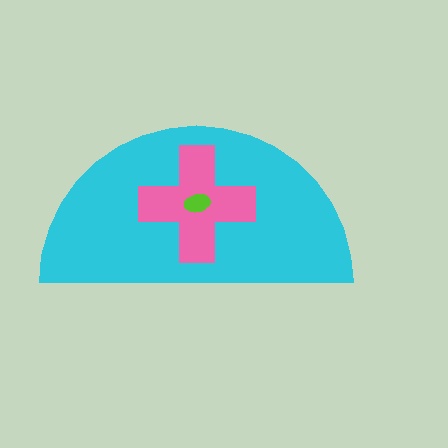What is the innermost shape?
The lime ellipse.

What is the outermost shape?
The cyan semicircle.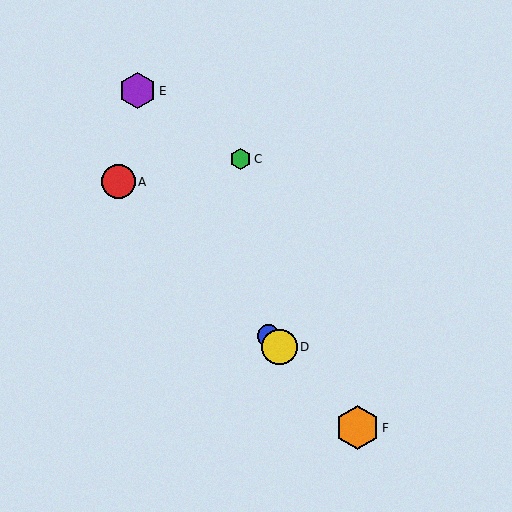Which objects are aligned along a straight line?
Objects A, B, D, F are aligned along a straight line.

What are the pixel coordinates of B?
Object B is at (268, 336).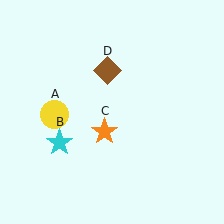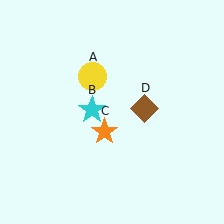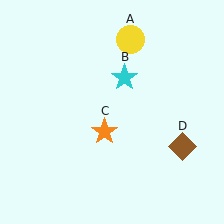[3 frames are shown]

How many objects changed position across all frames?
3 objects changed position: yellow circle (object A), cyan star (object B), brown diamond (object D).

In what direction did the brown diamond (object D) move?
The brown diamond (object D) moved down and to the right.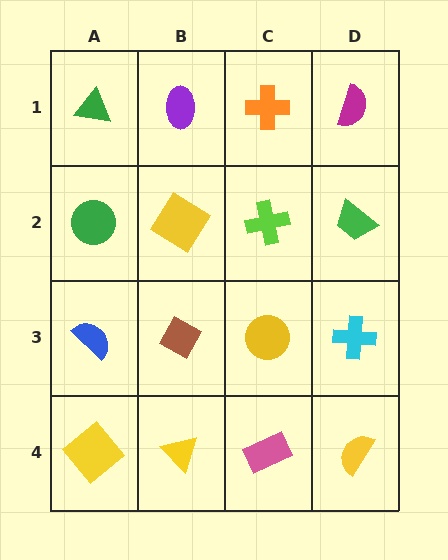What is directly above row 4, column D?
A cyan cross.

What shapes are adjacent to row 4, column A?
A blue semicircle (row 3, column A), a yellow triangle (row 4, column B).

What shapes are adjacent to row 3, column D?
A green trapezoid (row 2, column D), a yellow semicircle (row 4, column D), a yellow circle (row 3, column C).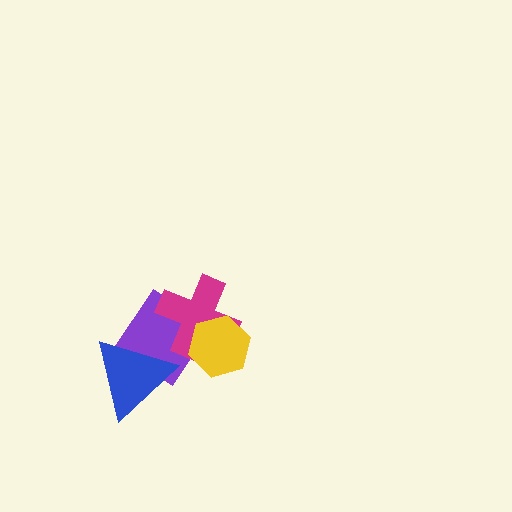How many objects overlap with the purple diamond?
3 objects overlap with the purple diamond.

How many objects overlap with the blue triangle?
1 object overlaps with the blue triangle.